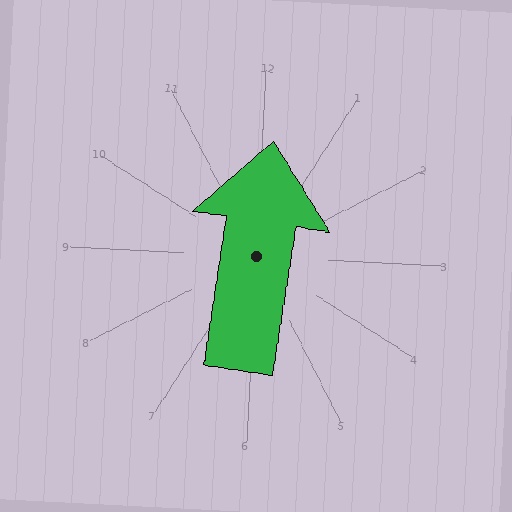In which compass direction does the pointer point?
North.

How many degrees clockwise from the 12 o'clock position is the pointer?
Approximately 6 degrees.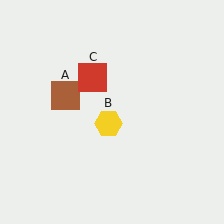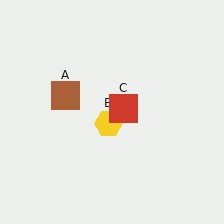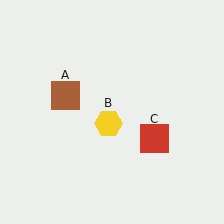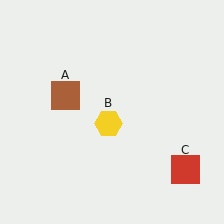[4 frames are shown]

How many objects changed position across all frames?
1 object changed position: red square (object C).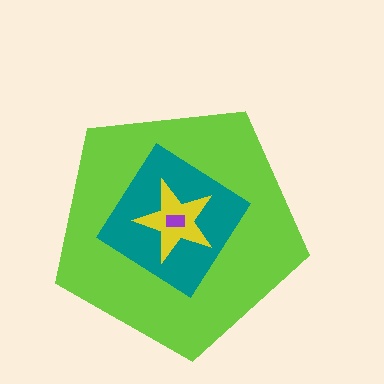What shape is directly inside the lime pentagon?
The teal diamond.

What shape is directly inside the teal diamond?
The yellow star.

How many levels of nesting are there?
4.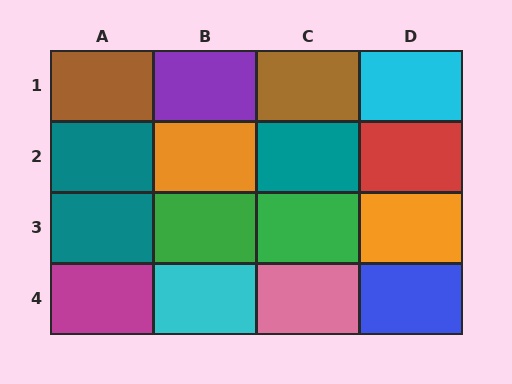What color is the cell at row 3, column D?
Orange.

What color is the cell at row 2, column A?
Teal.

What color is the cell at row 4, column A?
Magenta.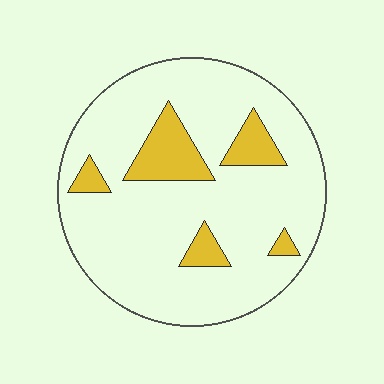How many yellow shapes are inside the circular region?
5.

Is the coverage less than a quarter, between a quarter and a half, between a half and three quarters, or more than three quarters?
Less than a quarter.